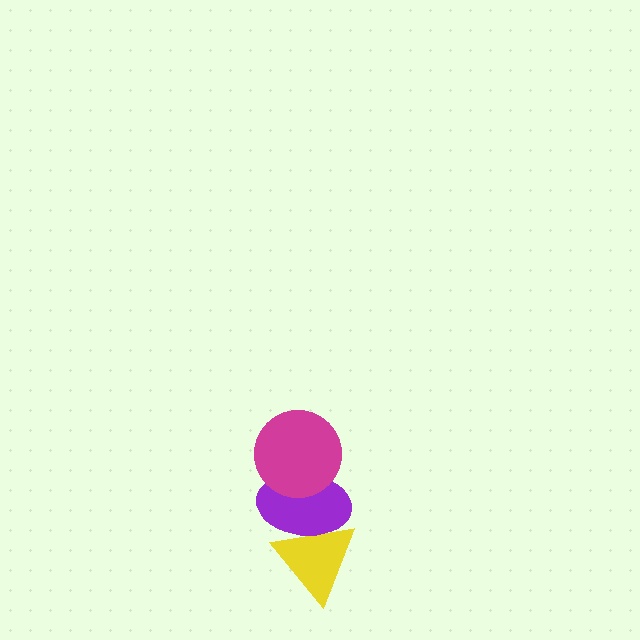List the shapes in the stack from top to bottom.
From top to bottom: the magenta circle, the purple ellipse, the yellow triangle.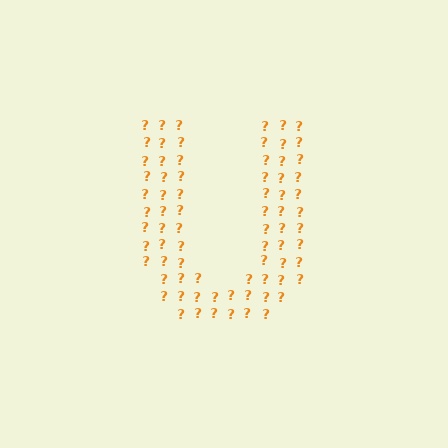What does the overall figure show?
The overall figure shows the letter U.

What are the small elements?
The small elements are question marks.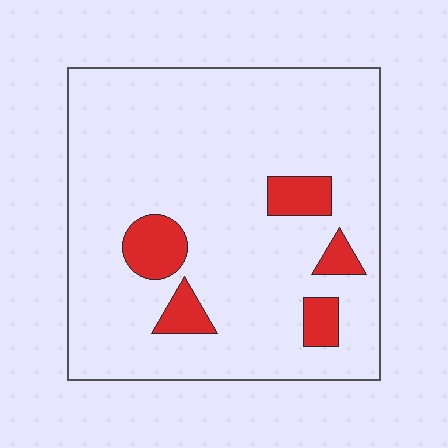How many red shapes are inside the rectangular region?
5.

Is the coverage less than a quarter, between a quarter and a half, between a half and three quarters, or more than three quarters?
Less than a quarter.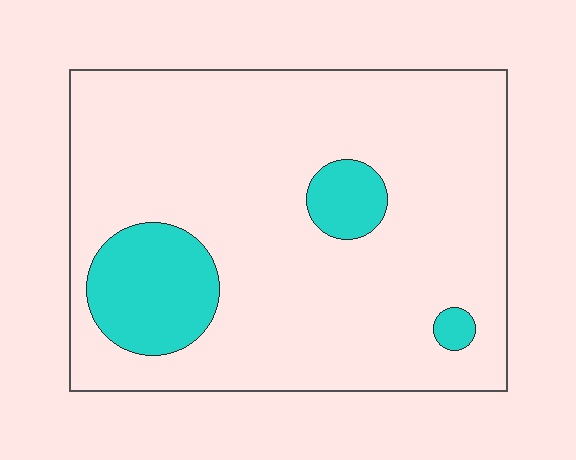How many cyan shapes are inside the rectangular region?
3.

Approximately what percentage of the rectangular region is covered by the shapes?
Approximately 15%.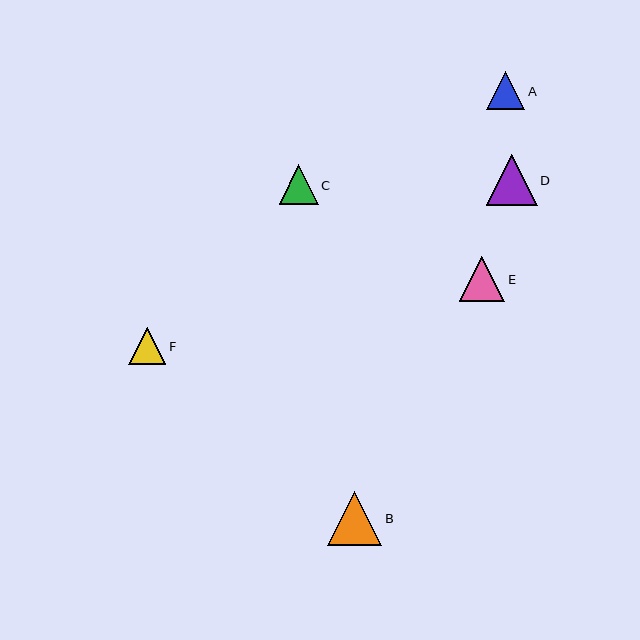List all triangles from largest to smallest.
From largest to smallest: B, D, E, C, A, F.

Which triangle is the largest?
Triangle B is the largest with a size of approximately 54 pixels.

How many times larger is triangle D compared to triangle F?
Triangle D is approximately 1.4 times the size of triangle F.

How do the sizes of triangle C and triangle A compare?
Triangle C and triangle A are approximately the same size.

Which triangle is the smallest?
Triangle F is the smallest with a size of approximately 37 pixels.